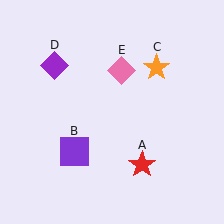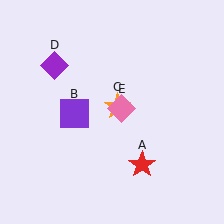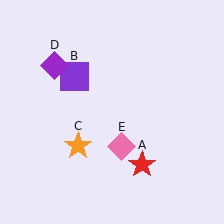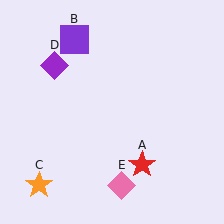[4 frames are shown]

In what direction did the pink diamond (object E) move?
The pink diamond (object E) moved down.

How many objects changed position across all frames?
3 objects changed position: purple square (object B), orange star (object C), pink diamond (object E).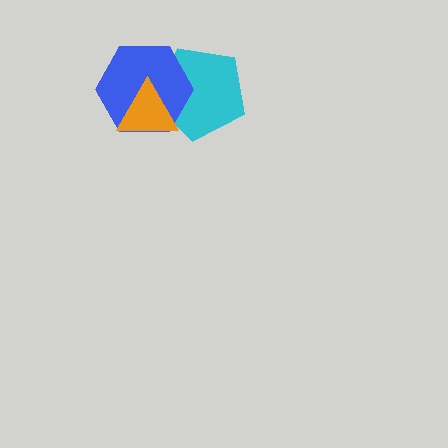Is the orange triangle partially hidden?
No, no other shape covers it.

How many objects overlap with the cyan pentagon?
2 objects overlap with the cyan pentagon.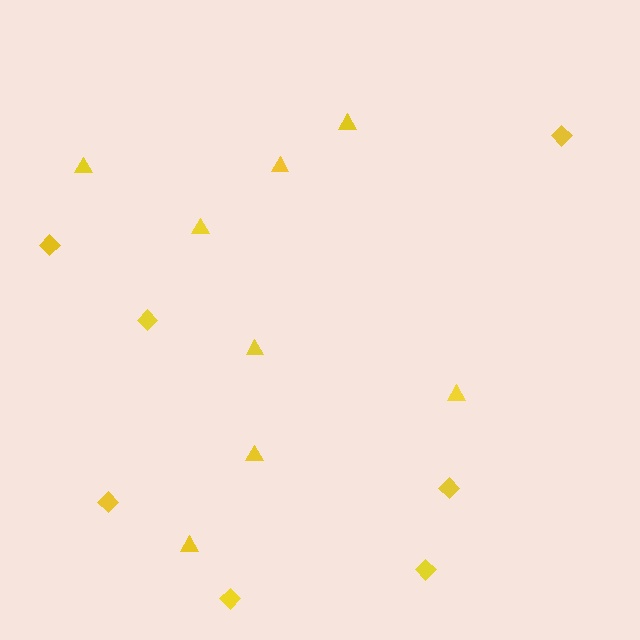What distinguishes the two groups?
There are 2 groups: one group of diamonds (7) and one group of triangles (8).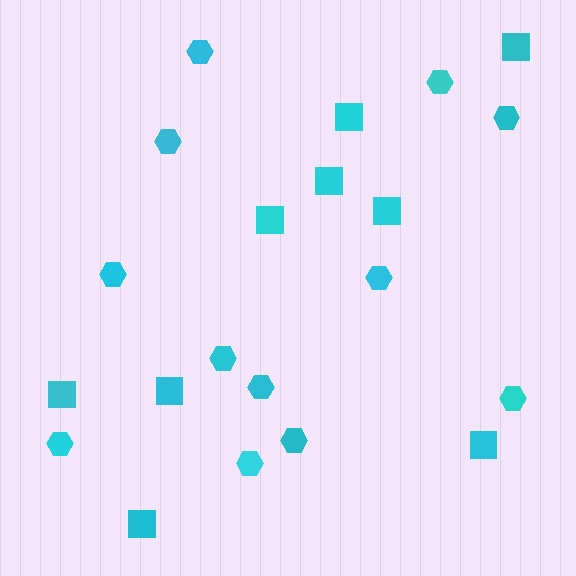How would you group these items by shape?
There are 2 groups: one group of squares (9) and one group of hexagons (12).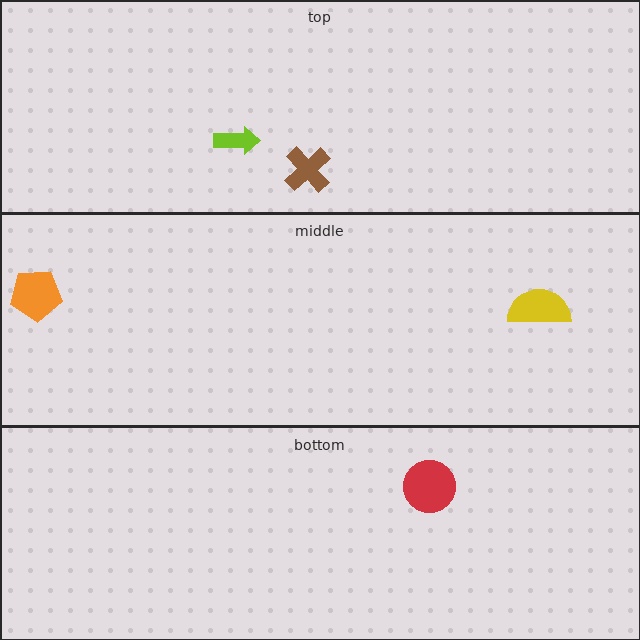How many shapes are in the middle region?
2.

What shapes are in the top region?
The brown cross, the lime arrow.